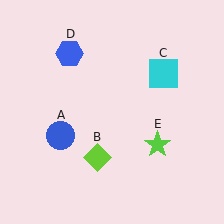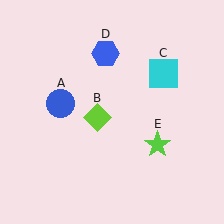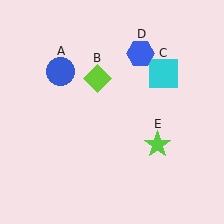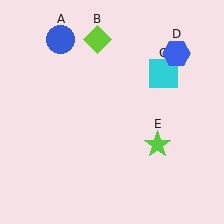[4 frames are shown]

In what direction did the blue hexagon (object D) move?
The blue hexagon (object D) moved right.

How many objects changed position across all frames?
3 objects changed position: blue circle (object A), lime diamond (object B), blue hexagon (object D).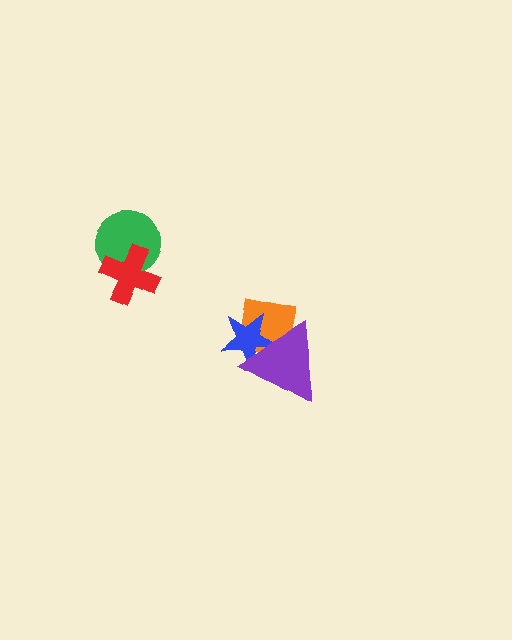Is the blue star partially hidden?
Yes, it is partially covered by another shape.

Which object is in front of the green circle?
The red cross is in front of the green circle.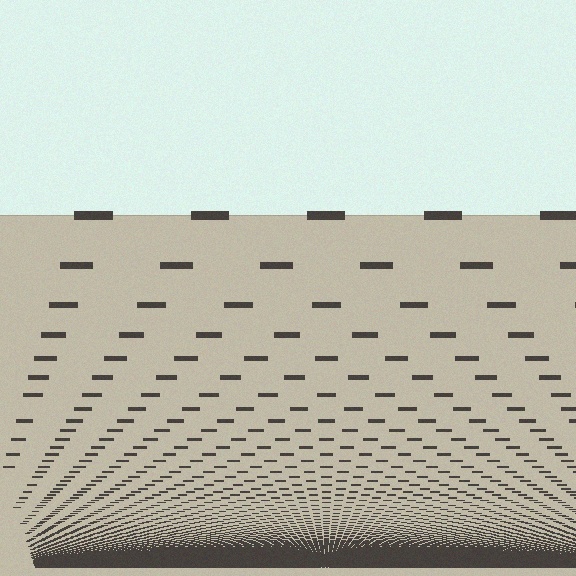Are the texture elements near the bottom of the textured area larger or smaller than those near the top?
Smaller. The gradient is inverted — elements near the bottom are smaller and denser.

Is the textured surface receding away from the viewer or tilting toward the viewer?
The surface appears to tilt toward the viewer. Texture elements get larger and sparser toward the top.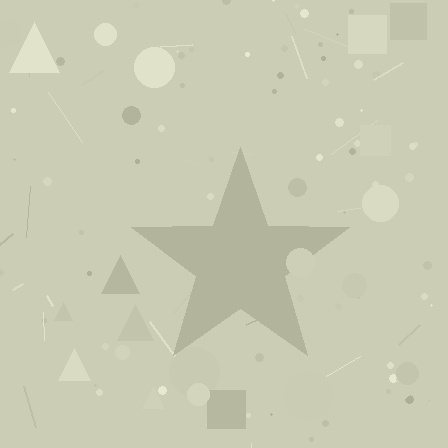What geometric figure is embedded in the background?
A star is embedded in the background.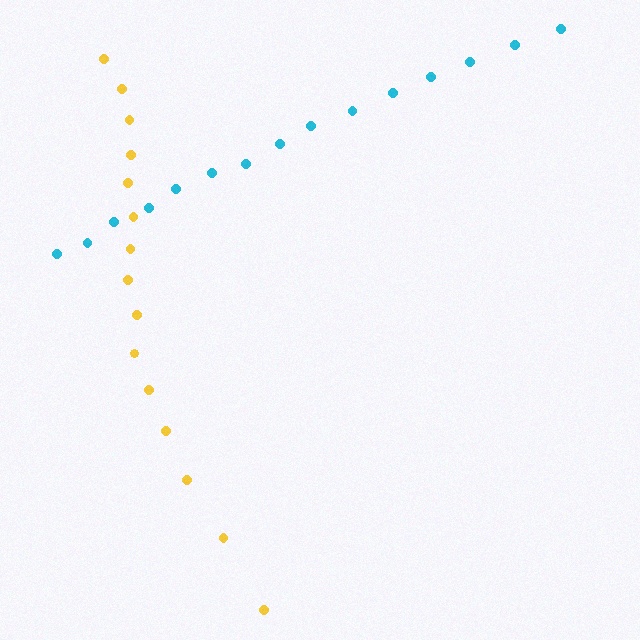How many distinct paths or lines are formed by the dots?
There are 2 distinct paths.